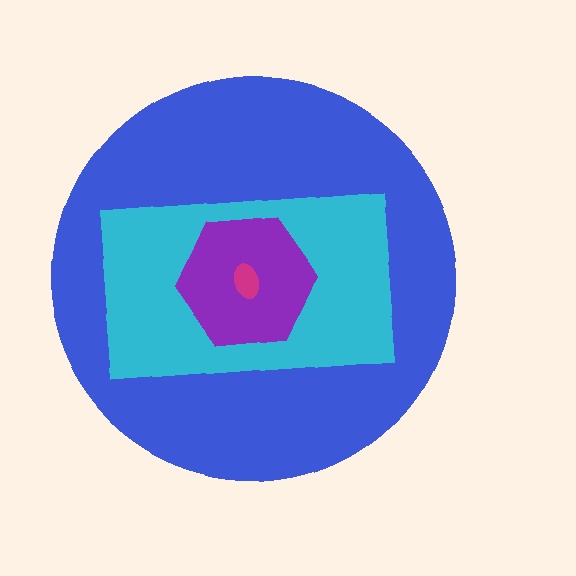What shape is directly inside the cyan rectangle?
The purple hexagon.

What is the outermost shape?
The blue circle.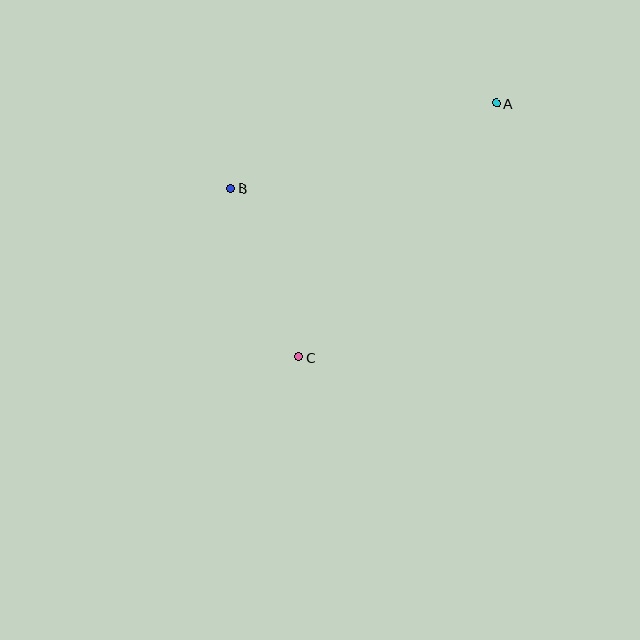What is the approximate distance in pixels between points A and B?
The distance between A and B is approximately 279 pixels.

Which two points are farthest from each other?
Points A and C are farthest from each other.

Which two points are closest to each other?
Points B and C are closest to each other.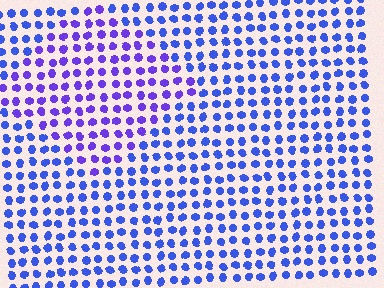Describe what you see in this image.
The image is filled with small blue elements in a uniform arrangement. A diamond-shaped region is visible where the elements are tinted to a slightly different hue, forming a subtle color boundary.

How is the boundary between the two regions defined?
The boundary is defined purely by a slight shift in hue (about 29 degrees). Spacing, size, and orientation are identical on both sides.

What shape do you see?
I see a diamond.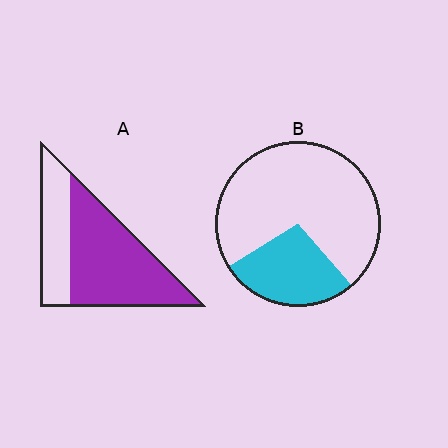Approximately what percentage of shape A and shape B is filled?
A is approximately 65% and B is approximately 30%.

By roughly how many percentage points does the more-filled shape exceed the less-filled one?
By roughly 40 percentage points (A over B).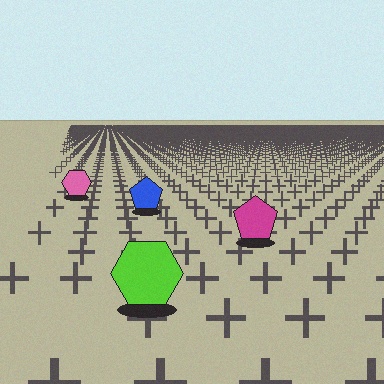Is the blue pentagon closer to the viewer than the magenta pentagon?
No. The magenta pentagon is closer — you can tell from the texture gradient: the ground texture is coarser near it.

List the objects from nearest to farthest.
From nearest to farthest: the lime hexagon, the magenta pentagon, the blue pentagon, the pink hexagon.